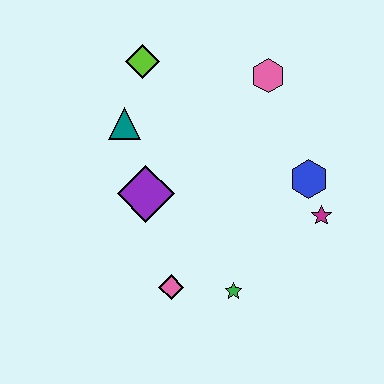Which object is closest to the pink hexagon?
The blue hexagon is closest to the pink hexagon.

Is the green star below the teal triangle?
Yes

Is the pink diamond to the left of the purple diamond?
No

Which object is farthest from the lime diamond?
The green star is farthest from the lime diamond.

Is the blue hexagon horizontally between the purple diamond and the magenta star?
Yes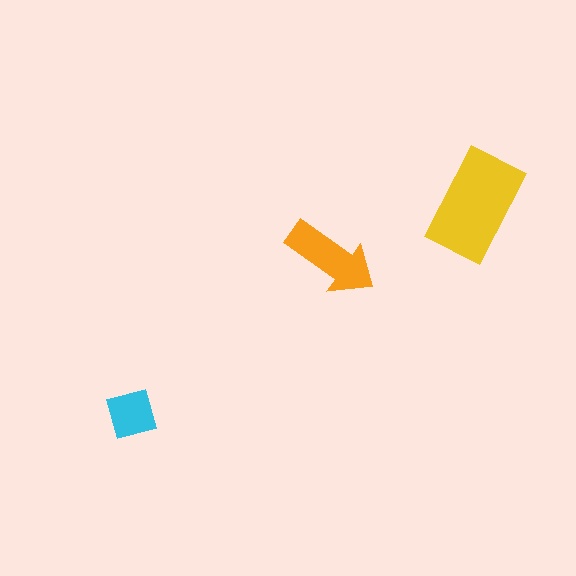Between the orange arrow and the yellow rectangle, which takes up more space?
The yellow rectangle.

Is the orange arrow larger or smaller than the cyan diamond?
Larger.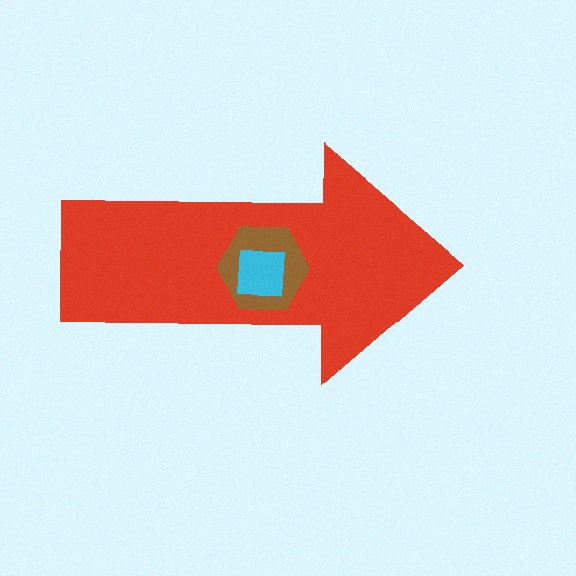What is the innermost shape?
The cyan square.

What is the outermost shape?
The red arrow.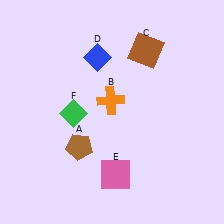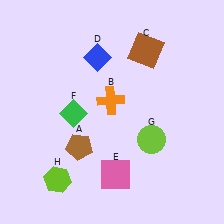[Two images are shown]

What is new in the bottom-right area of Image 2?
A lime circle (G) was added in the bottom-right area of Image 2.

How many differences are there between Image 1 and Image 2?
There are 2 differences between the two images.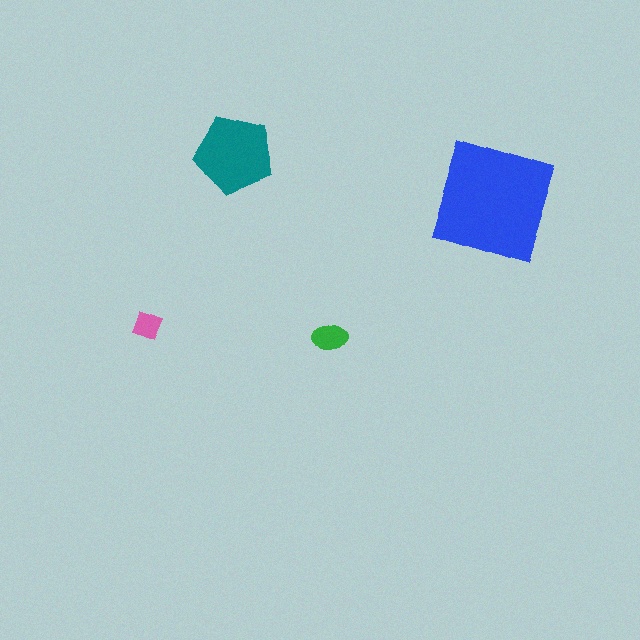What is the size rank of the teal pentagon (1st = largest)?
2nd.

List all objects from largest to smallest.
The blue square, the teal pentagon, the green ellipse, the pink diamond.